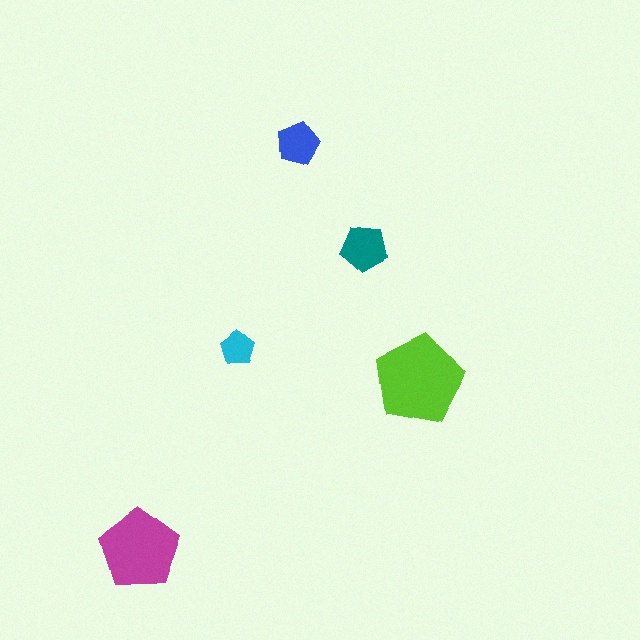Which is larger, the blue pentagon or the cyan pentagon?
The blue one.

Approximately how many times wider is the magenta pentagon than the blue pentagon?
About 2 times wider.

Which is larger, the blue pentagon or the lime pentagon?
The lime one.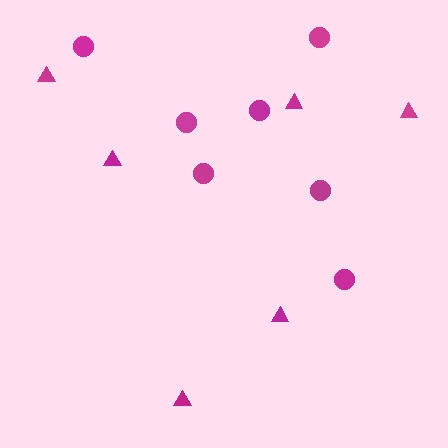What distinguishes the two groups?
There are 2 groups: one group of triangles (6) and one group of circles (7).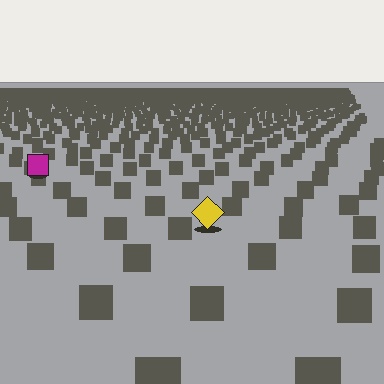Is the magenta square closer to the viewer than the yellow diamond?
No. The yellow diamond is closer — you can tell from the texture gradient: the ground texture is coarser near it.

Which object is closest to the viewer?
The yellow diamond is closest. The texture marks near it are larger and more spread out.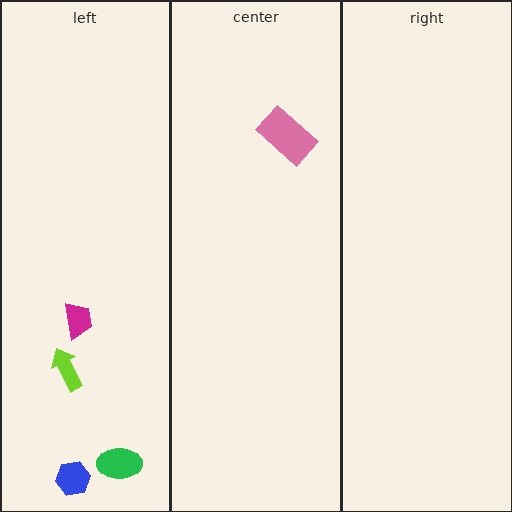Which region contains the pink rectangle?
The center region.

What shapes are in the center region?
The pink rectangle.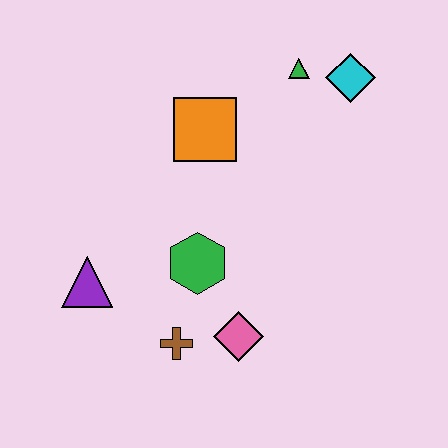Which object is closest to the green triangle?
The cyan diamond is closest to the green triangle.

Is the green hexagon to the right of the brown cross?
Yes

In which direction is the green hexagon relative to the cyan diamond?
The green hexagon is below the cyan diamond.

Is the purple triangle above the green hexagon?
No